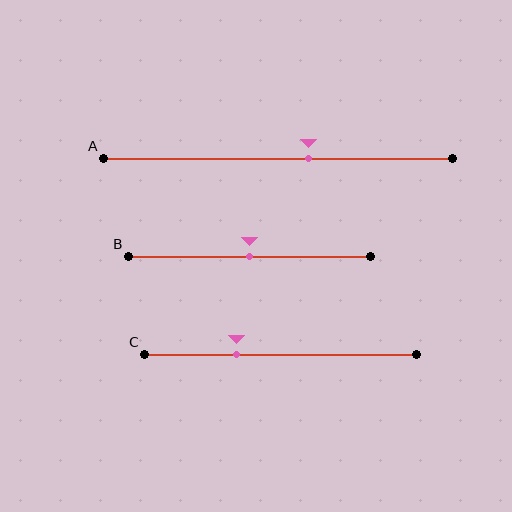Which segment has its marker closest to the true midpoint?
Segment B has its marker closest to the true midpoint.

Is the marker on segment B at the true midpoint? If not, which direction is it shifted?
Yes, the marker on segment B is at the true midpoint.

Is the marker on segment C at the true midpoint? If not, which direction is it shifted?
No, the marker on segment C is shifted to the left by about 16% of the segment length.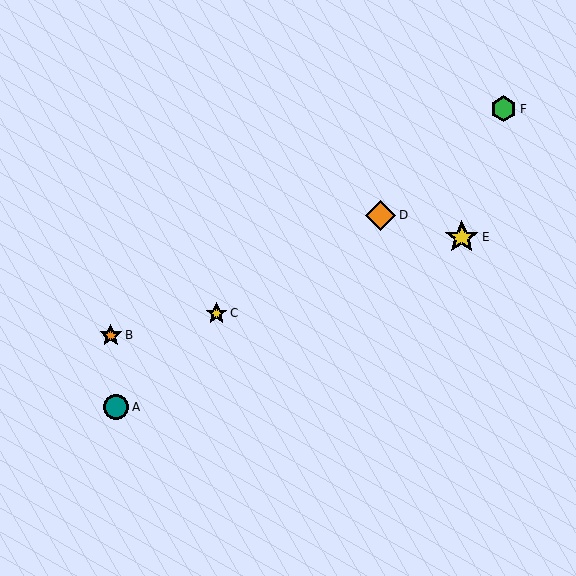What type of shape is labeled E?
Shape E is a yellow star.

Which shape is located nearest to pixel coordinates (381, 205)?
The orange diamond (labeled D) at (381, 215) is nearest to that location.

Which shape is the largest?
The yellow star (labeled E) is the largest.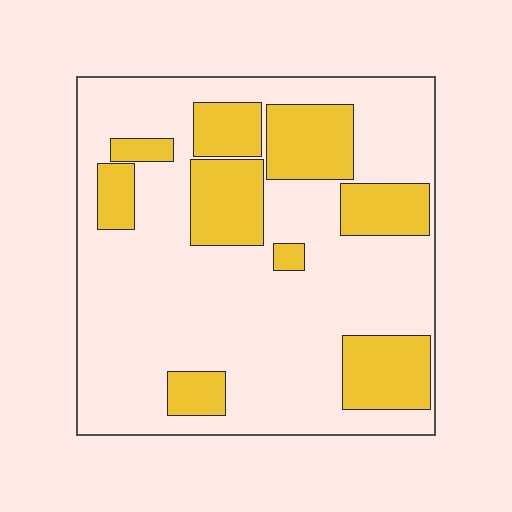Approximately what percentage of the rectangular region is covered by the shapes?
Approximately 30%.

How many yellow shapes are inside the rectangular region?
9.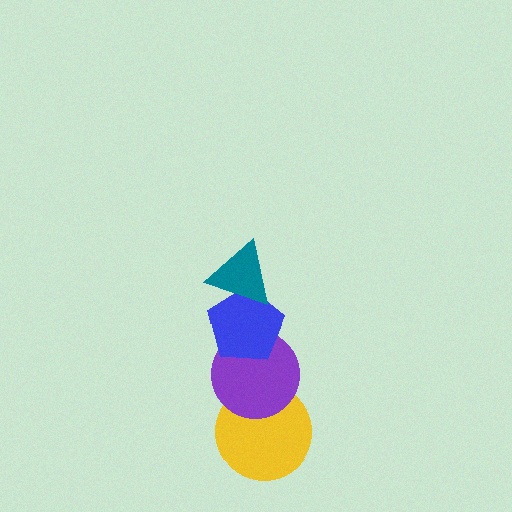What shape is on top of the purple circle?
The blue pentagon is on top of the purple circle.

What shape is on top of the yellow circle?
The purple circle is on top of the yellow circle.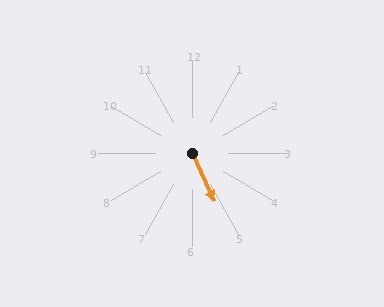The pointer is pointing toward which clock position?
Roughly 5 o'clock.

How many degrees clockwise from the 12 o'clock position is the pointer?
Approximately 155 degrees.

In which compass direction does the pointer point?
Southeast.